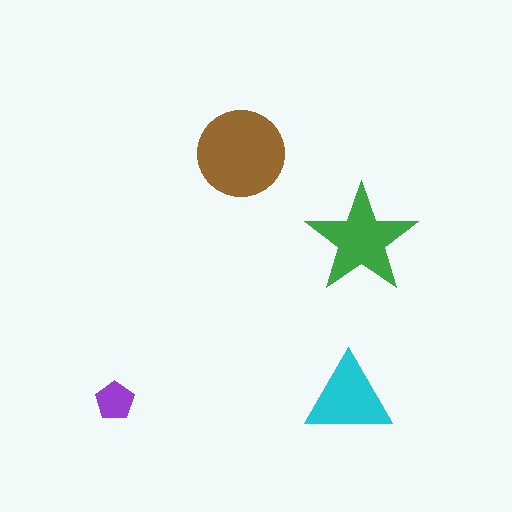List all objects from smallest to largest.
The purple pentagon, the cyan triangle, the green star, the brown circle.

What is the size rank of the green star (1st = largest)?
2nd.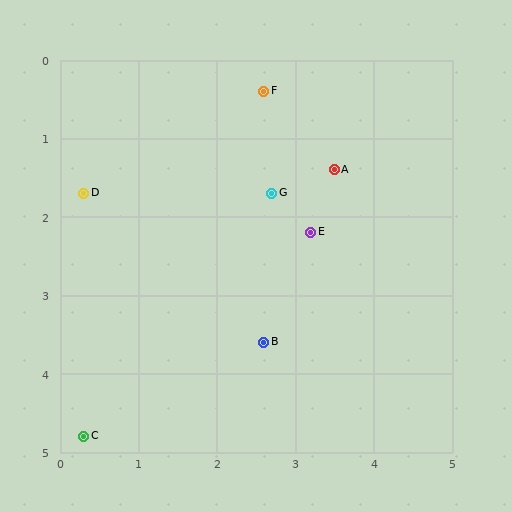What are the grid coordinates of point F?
Point F is at approximately (2.6, 0.4).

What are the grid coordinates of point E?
Point E is at approximately (3.2, 2.2).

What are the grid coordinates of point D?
Point D is at approximately (0.3, 1.7).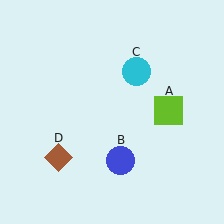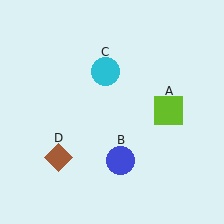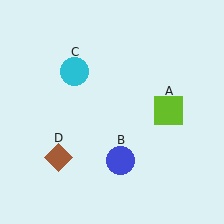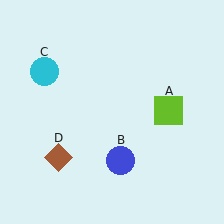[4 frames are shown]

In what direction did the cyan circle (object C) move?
The cyan circle (object C) moved left.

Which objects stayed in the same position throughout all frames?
Lime square (object A) and blue circle (object B) and brown diamond (object D) remained stationary.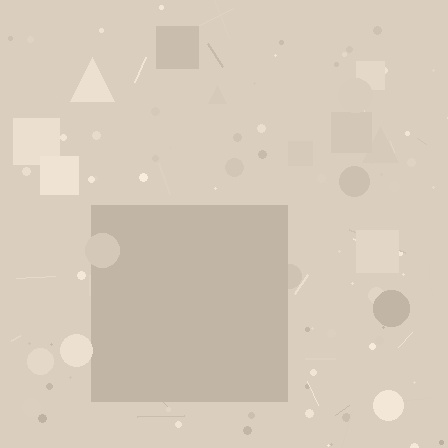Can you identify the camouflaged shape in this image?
The camouflaged shape is a square.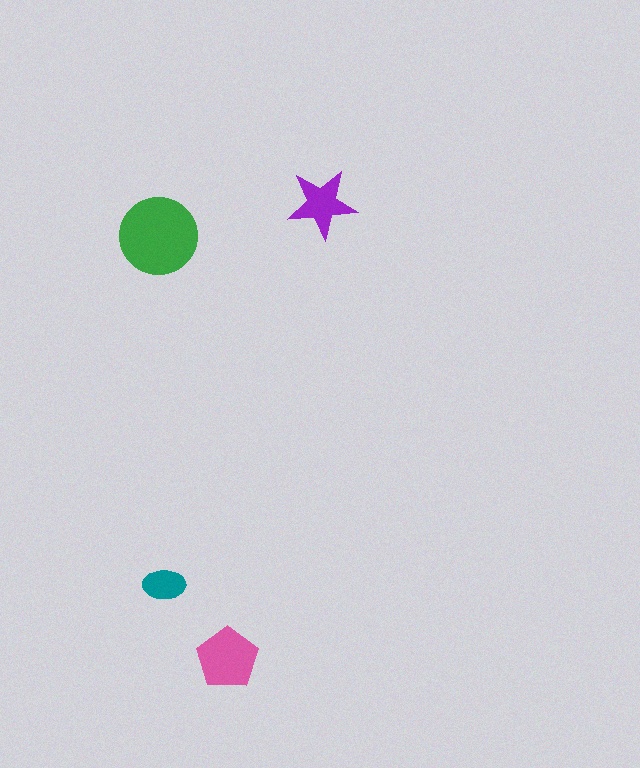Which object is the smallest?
The teal ellipse.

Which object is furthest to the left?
The green circle is leftmost.